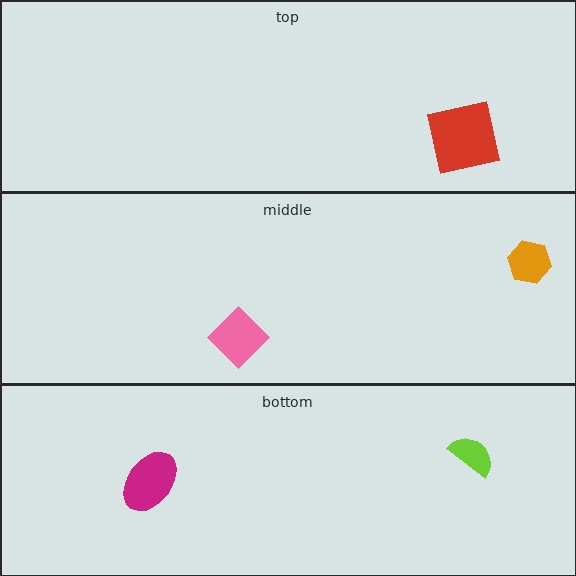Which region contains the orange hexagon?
The middle region.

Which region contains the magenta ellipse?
The bottom region.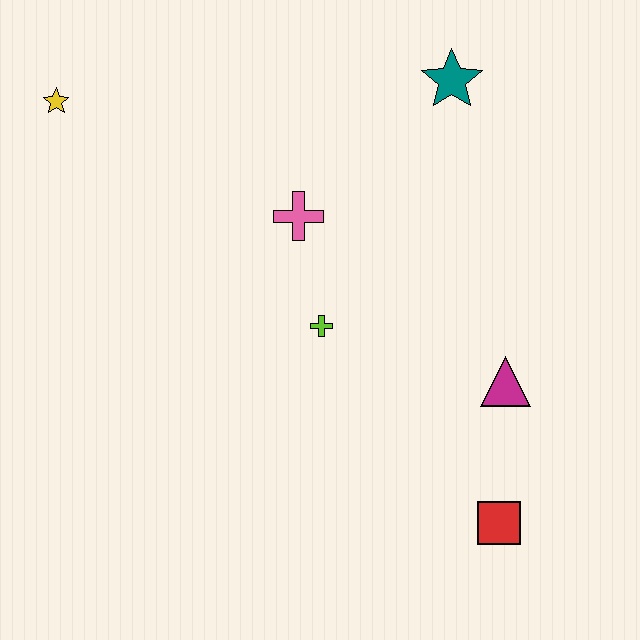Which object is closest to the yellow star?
The pink cross is closest to the yellow star.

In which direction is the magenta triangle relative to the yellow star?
The magenta triangle is to the right of the yellow star.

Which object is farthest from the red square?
The yellow star is farthest from the red square.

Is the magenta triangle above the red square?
Yes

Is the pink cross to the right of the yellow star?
Yes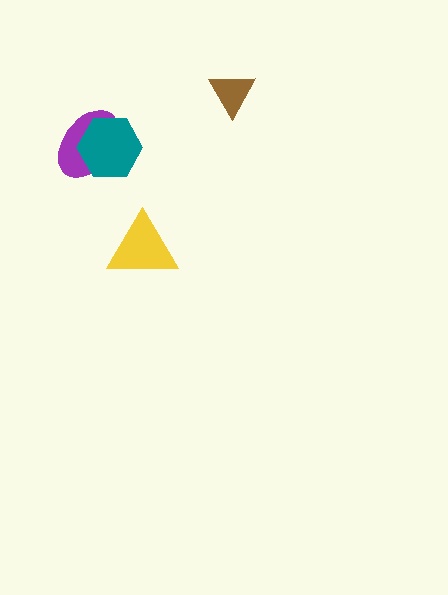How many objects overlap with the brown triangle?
0 objects overlap with the brown triangle.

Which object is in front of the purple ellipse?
The teal hexagon is in front of the purple ellipse.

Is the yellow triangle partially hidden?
No, no other shape covers it.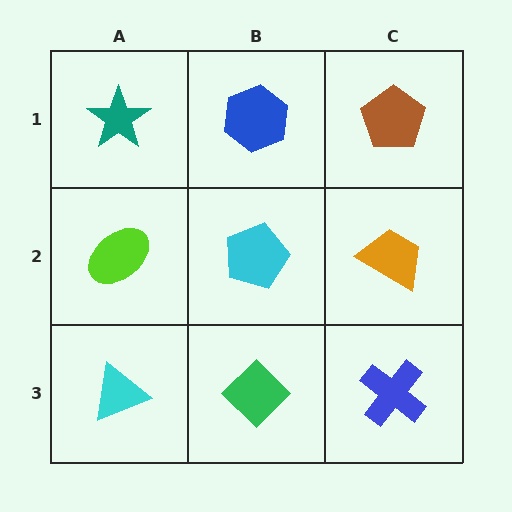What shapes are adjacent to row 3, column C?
An orange trapezoid (row 2, column C), a green diamond (row 3, column B).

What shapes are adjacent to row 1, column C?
An orange trapezoid (row 2, column C), a blue hexagon (row 1, column B).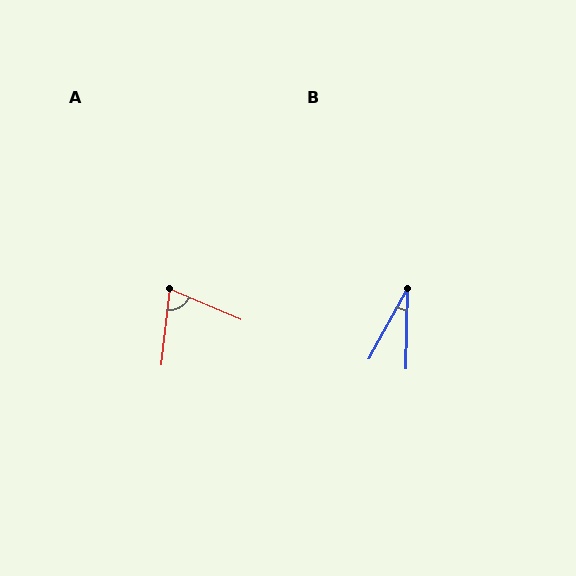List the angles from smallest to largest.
B (27°), A (74°).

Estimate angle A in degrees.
Approximately 74 degrees.